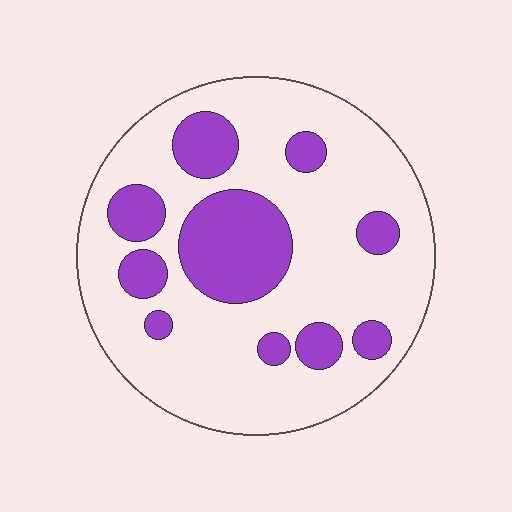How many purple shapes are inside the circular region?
10.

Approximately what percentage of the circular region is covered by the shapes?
Approximately 25%.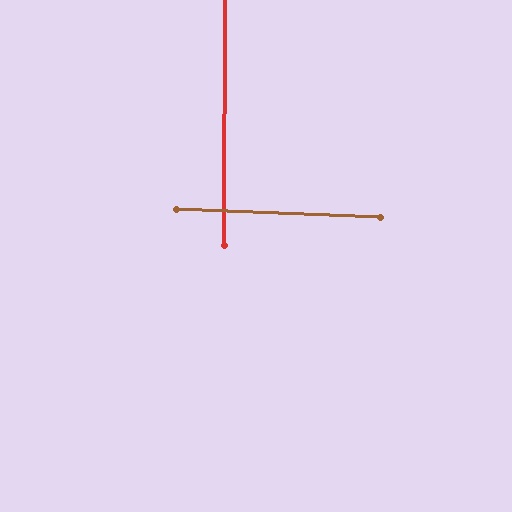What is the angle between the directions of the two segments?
Approximately 88 degrees.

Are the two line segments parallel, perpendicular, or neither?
Perpendicular — they meet at approximately 88°.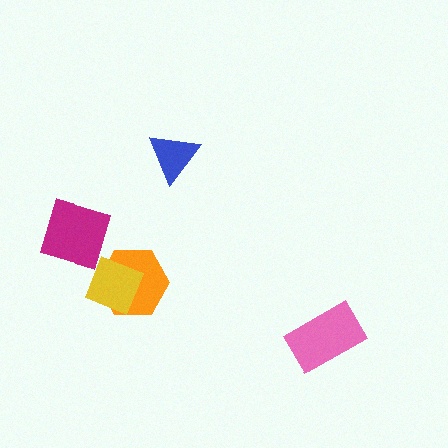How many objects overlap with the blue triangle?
0 objects overlap with the blue triangle.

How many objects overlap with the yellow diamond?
1 object overlaps with the yellow diamond.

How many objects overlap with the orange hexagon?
1 object overlaps with the orange hexagon.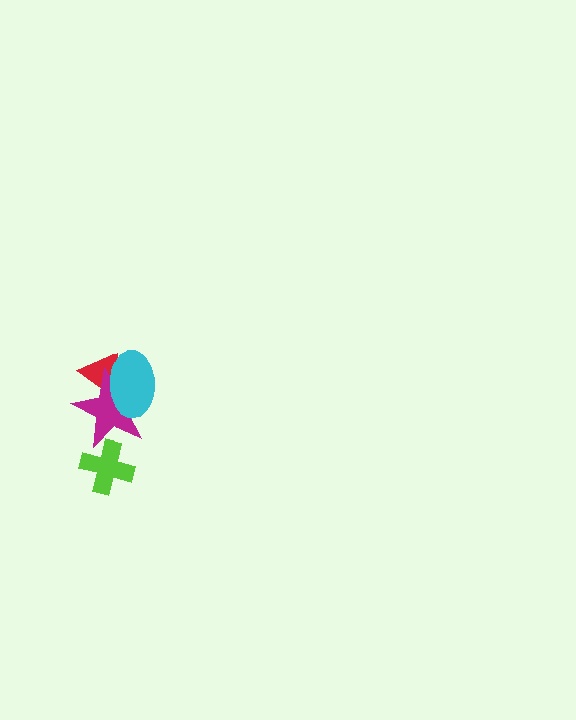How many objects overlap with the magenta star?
3 objects overlap with the magenta star.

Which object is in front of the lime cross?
The magenta star is in front of the lime cross.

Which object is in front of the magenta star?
The cyan ellipse is in front of the magenta star.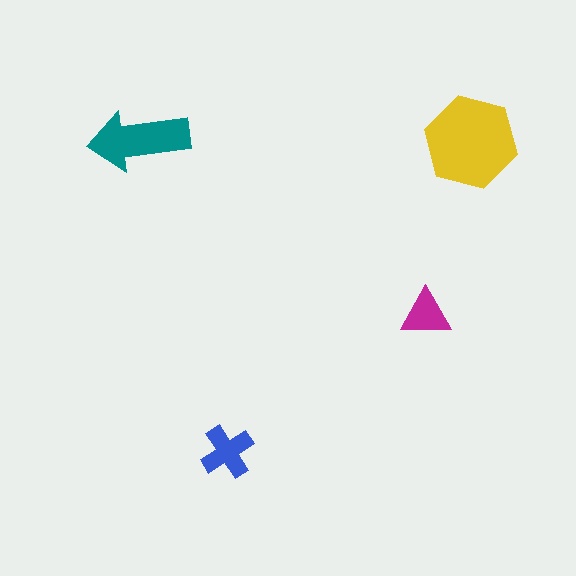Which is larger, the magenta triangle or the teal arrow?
The teal arrow.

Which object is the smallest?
The magenta triangle.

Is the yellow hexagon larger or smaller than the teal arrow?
Larger.